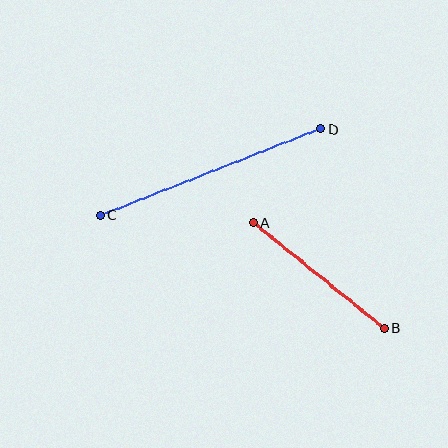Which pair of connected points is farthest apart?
Points C and D are farthest apart.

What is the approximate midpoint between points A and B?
The midpoint is at approximately (318, 275) pixels.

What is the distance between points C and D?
The distance is approximately 236 pixels.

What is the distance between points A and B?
The distance is approximately 168 pixels.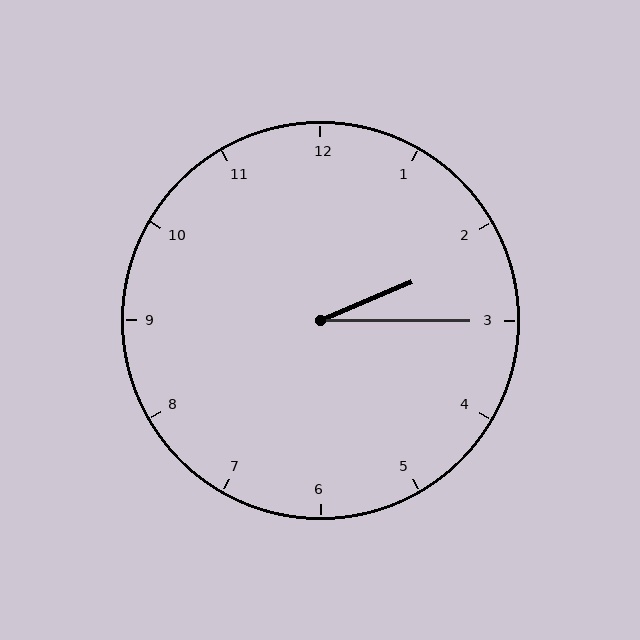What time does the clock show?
2:15.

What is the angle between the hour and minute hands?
Approximately 22 degrees.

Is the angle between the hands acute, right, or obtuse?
It is acute.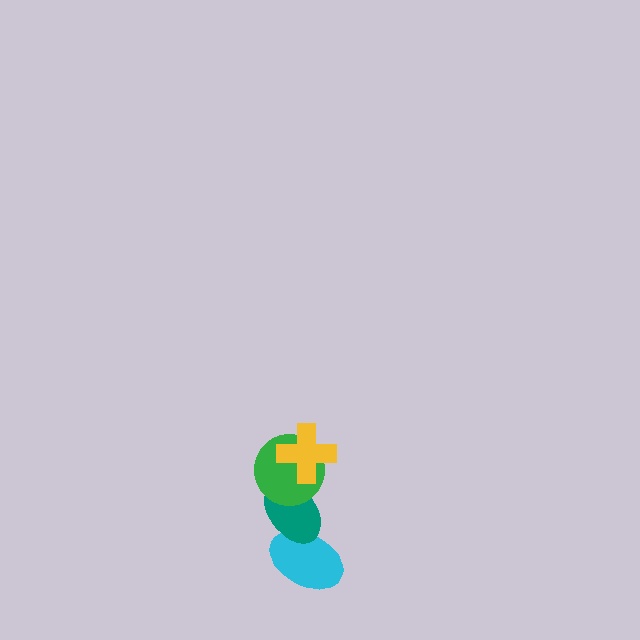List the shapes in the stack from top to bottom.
From top to bottom: the yellow cross, the green circle, the teal ellipse, the cyan ellipse.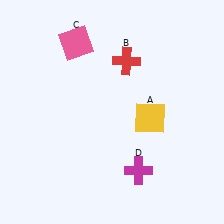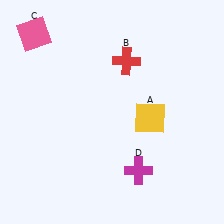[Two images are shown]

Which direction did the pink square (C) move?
The pink square (C) moved left.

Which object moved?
The pink square (C) moved left.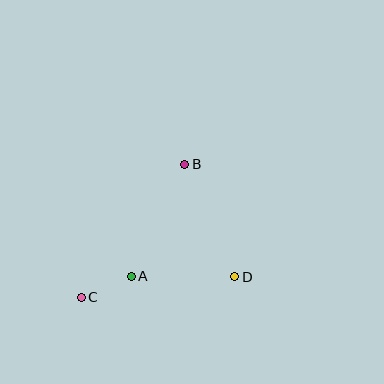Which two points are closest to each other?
Points A and C are closest to each other.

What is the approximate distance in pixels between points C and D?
The distance between C and D is approximately 155 pixels.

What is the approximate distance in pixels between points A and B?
The distance between A and B is approximately 124 pixels.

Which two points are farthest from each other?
Points B and C are farthest from each other.